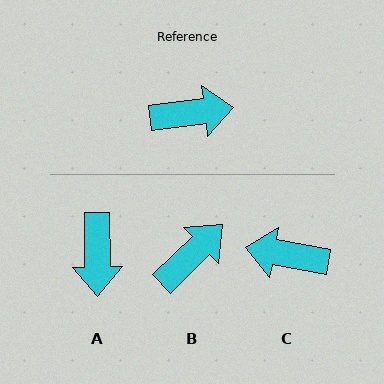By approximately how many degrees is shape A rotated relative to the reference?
Approximately 96 degrees clockwise.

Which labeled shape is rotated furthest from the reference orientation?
C, about 163 degrees away.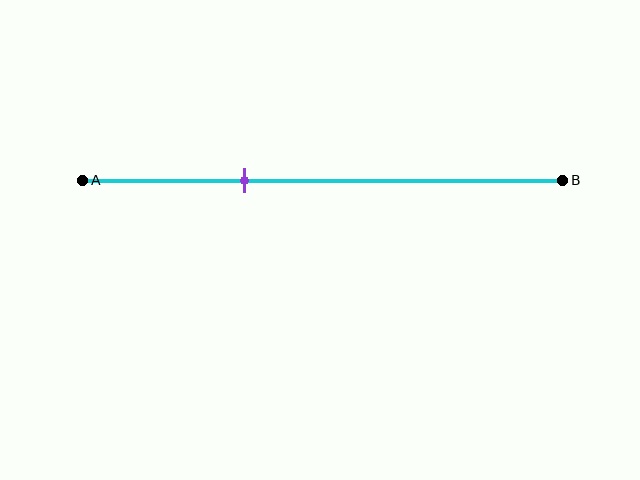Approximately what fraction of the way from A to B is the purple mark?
The purple mark is approximately 35% of the way from A to B.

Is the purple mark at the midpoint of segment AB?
No, the mark is at about 35% from A, not at the 50% midpoint.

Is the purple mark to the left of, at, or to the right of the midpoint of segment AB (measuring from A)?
The purple mark is to the left of the midpoint of segment AB.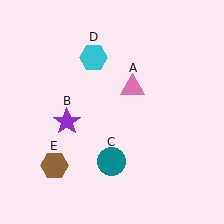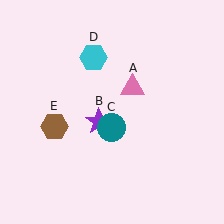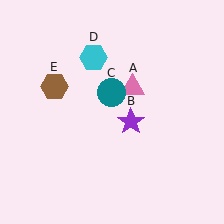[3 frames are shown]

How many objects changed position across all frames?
3 objects changed position: purple star (object B), teal circle (object C), brown hexagon (object E).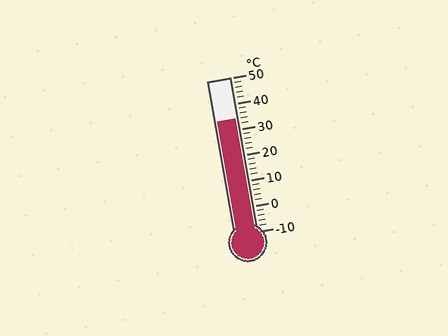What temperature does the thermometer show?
The thermometer shows approximately 34°C.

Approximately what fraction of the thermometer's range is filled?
The thermometer is filled to approximately 75% of its range.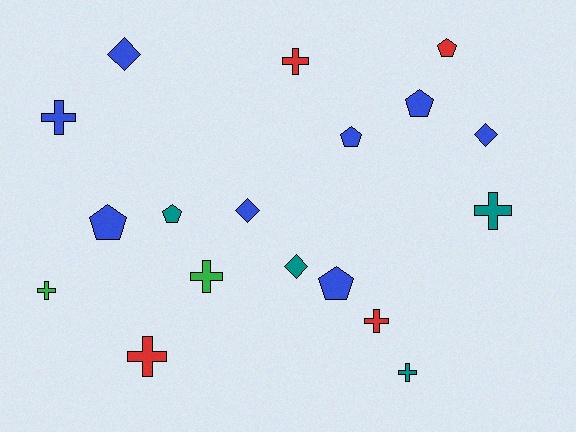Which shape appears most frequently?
Cross, with 8 objects.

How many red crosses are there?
There are 3 red crosses.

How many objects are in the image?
There are 18 objects.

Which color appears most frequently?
Blue, with 8 objects.